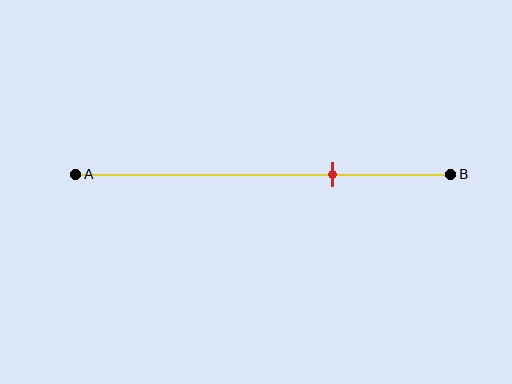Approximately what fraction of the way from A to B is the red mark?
The red mark is approximately 70% of the way from A to B.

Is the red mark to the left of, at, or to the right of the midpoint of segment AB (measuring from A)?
The red mark is to the right of the midpoint of segment AB.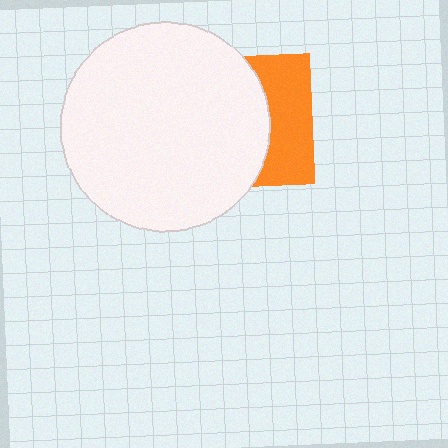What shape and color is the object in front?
The object in front is a white circle.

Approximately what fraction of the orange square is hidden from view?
Roughly 62% of the orange square is hidden behind the white circle.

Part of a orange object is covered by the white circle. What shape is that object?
It is a square.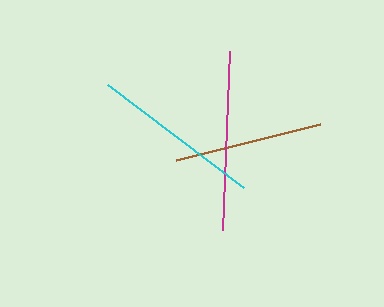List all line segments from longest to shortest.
From longest to shortest: magenta, cyan, brown.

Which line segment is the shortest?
The brown line is the shortest at approximately 149 pixels.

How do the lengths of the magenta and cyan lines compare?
The magenta and cyan lines are approximately the same length.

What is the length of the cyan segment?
The cyan segment is approximately 170 pixels long.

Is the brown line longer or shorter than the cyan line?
The cyan line is longer than the brown line.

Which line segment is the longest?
The magenta line is the longest at approximately 178 pixels.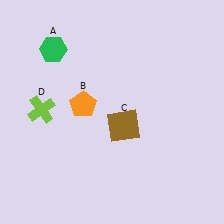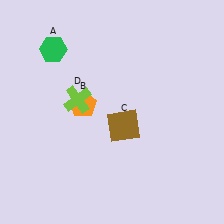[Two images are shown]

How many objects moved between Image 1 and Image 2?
1 object moved between the two images.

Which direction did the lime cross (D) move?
The lime cross (D) moved right.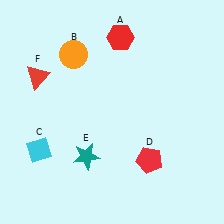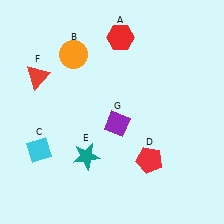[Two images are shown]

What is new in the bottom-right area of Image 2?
A purple diamond (G) was added in the bottom-right area of Image 2.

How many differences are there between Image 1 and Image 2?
There is 1 difference between the two images.